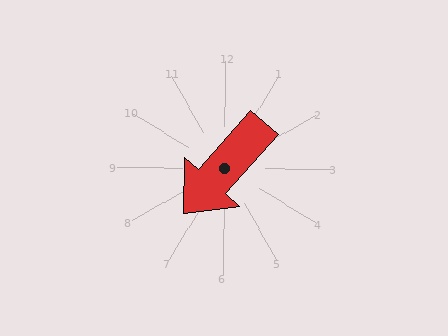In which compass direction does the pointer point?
Southwest.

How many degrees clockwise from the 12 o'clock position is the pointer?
Approximately 222 degrees.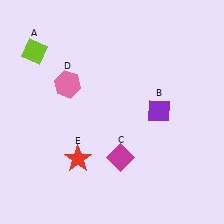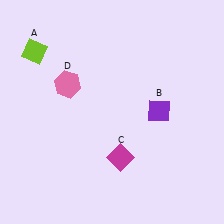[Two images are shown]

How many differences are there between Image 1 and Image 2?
There is 1 difference between the two images.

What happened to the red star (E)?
The red star (E) was removed in Image 2. It was in the bottom-left area of Image 1.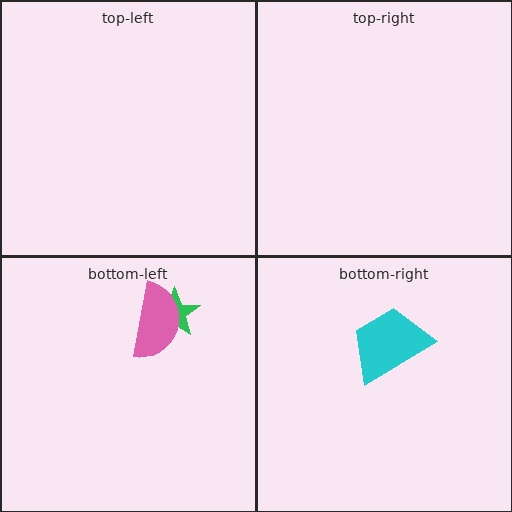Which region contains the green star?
The bottom-left region.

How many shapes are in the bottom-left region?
2.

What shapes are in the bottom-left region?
The green star, the pink semicircle.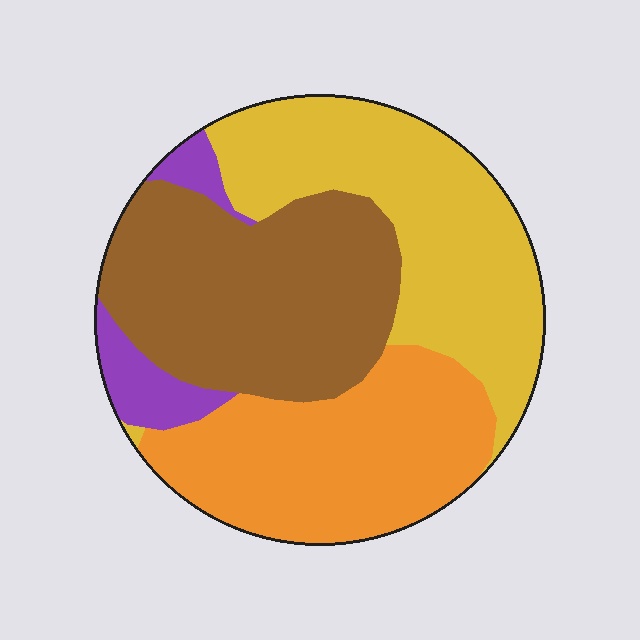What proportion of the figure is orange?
Orange takes up about one quarter (1/4) of the figure.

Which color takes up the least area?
Purple, at roughly 5%.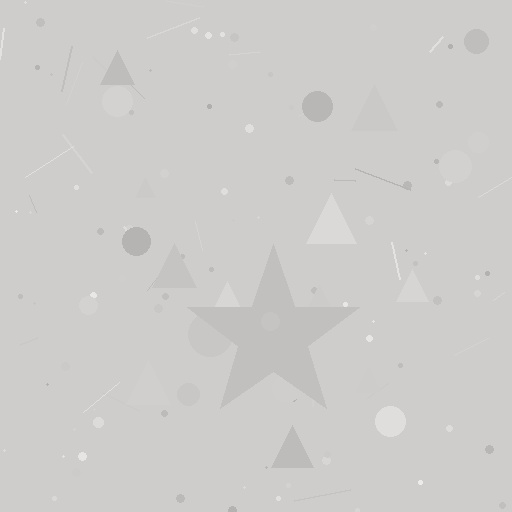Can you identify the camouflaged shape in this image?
The camouflaged shape is a star.